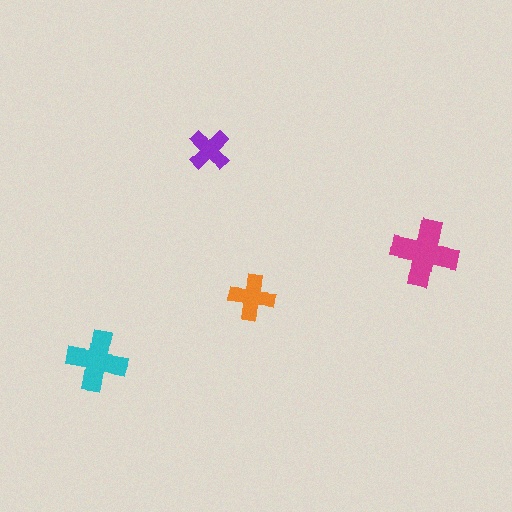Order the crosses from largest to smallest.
the magenta one, the cyan one, the orange one, the purple one.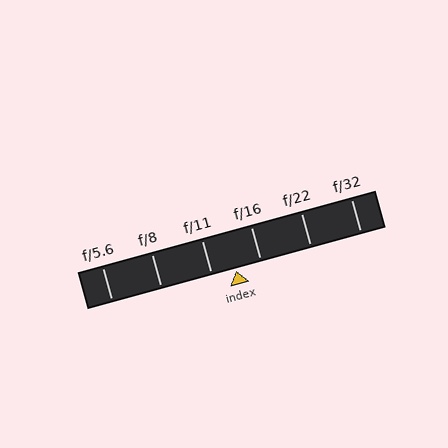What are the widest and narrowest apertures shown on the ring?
The widest aperture shown is f/5.6 and the narrowest is f/32.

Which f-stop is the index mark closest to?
The index mark is closest to f/11.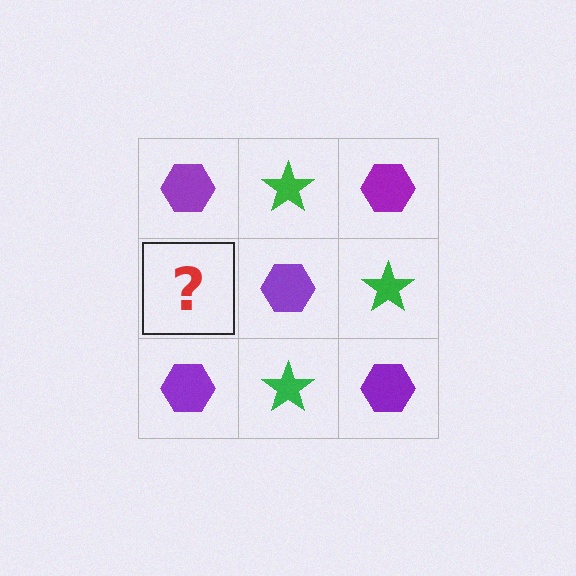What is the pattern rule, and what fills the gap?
The rule is that it alternates purple hexagon and green star in a checkerboard pattern. The gap should be filled with a green star.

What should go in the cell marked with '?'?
The missing cell should contain a green star.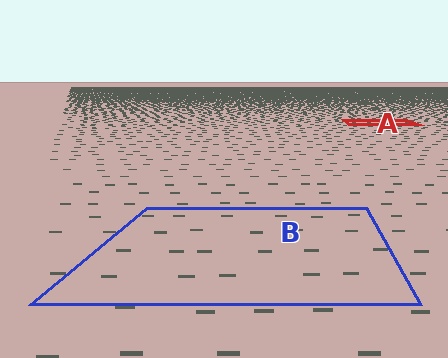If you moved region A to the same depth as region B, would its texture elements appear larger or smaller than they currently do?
They would appear larger. At a closer depth, the same texture elements are projected at a bigger on-screen size.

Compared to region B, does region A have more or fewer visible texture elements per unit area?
Region A has more texture elements per unit area — they are packed more densely because it is farther away.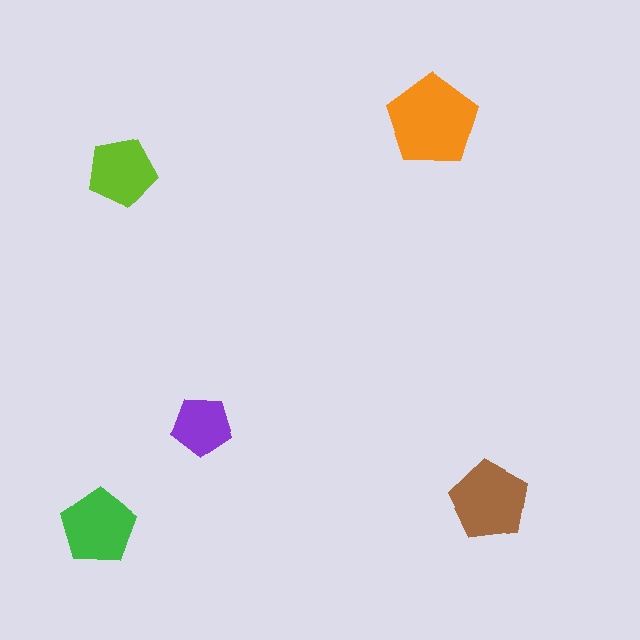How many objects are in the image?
There are 5 objects in the image.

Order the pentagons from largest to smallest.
the orange one, the brown one, the green one, the lime one, the purple one.